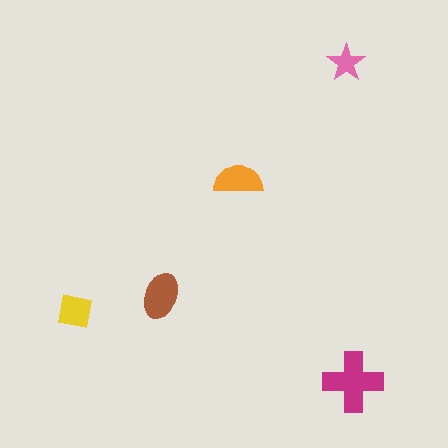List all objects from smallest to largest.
The pink star, the yellow square, the orange semicircle, the brown ellipse, the magenta cross.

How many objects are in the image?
There are 5 objects in the image.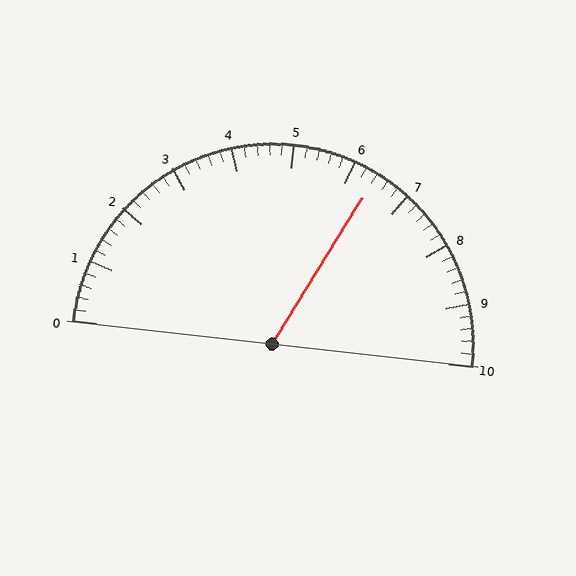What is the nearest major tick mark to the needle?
The nearest major tick mark is 6.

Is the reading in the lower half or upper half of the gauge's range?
The reading is in the upper half of the range (0 to 10).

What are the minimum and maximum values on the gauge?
The gauge ranges from 0 to 10.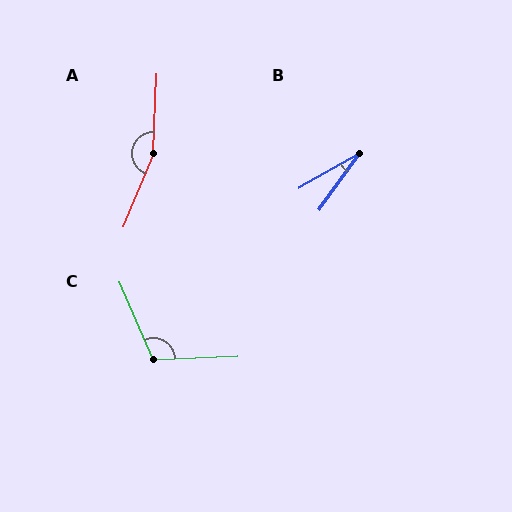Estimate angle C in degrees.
Approximately 111 degrees.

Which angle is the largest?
A, at approximately 160 degrees.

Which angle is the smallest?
B, at approximately 25 degrees.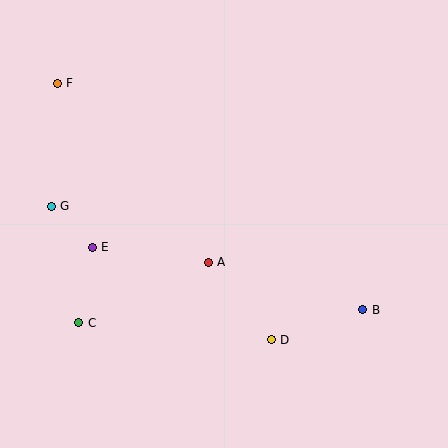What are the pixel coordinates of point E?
Point E is at (92, 247).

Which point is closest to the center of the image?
Point A at (208, 262) is closest to the center.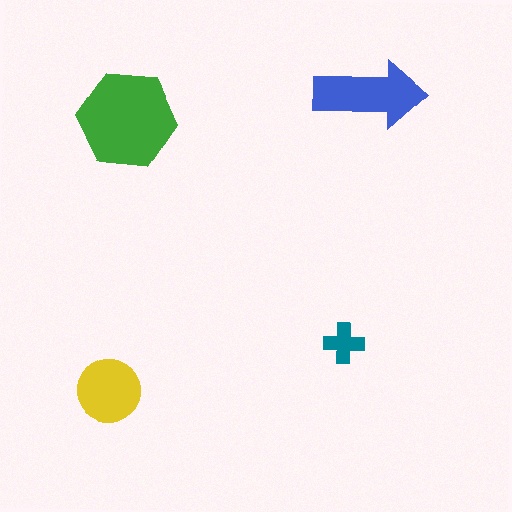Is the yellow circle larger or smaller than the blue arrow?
Smaller.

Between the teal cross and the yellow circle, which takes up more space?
The yellow circle.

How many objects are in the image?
There are 4 objects in the image.